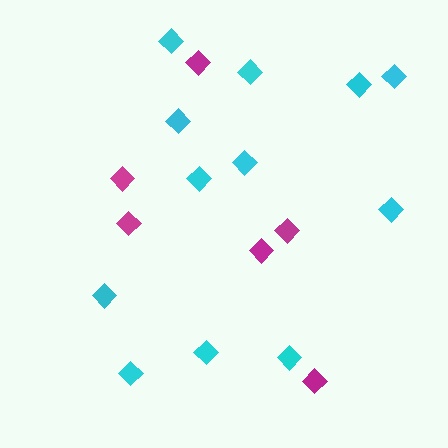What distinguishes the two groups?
There are 2 groups: one group of cyan diamonds (12) and one group of magenta diamonds (6).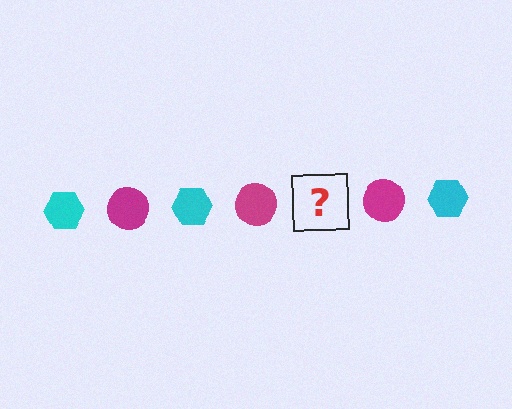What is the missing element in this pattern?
The missing element is a cyan hexagon.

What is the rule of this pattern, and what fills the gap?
The rule is that the pattern alternates between cyan hexagon and magenta circle. The gap should be filled with a cyan hexagon.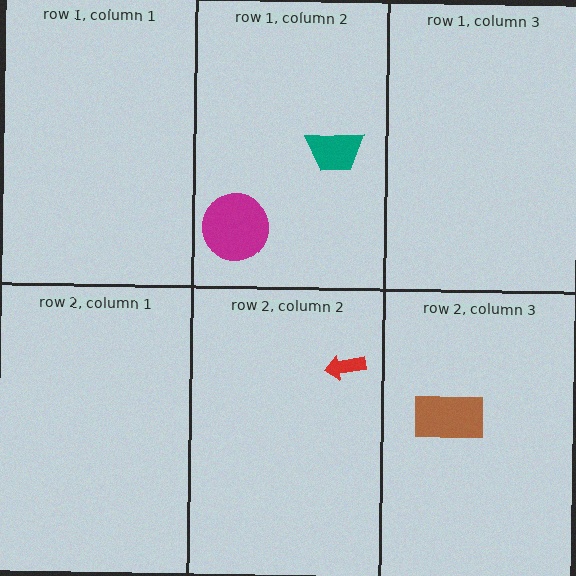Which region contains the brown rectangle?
The row 2, column 3 region.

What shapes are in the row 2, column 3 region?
The brown rectangle.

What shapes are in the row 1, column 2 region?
The magenta circle, the teal trapezoid.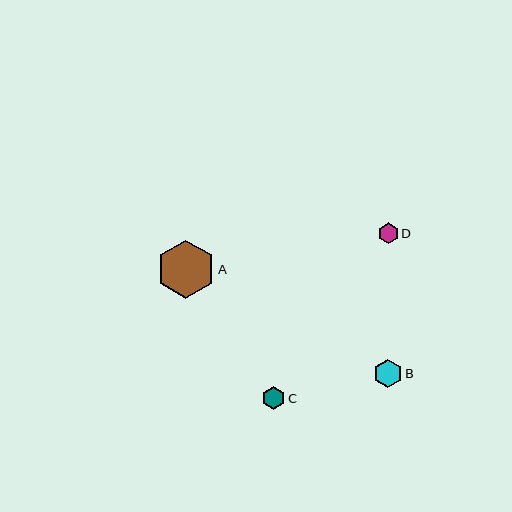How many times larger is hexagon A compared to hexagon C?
Hexagon A is approximately 2.6 times the size of hexagon C.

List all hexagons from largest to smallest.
From largest to smallest: A, B, C, D.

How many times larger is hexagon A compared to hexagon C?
Hexagon A is approximately 2.6 times the size of hexagon C.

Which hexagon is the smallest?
Hexagon D is the smallest with a size of approximately 21 pixels.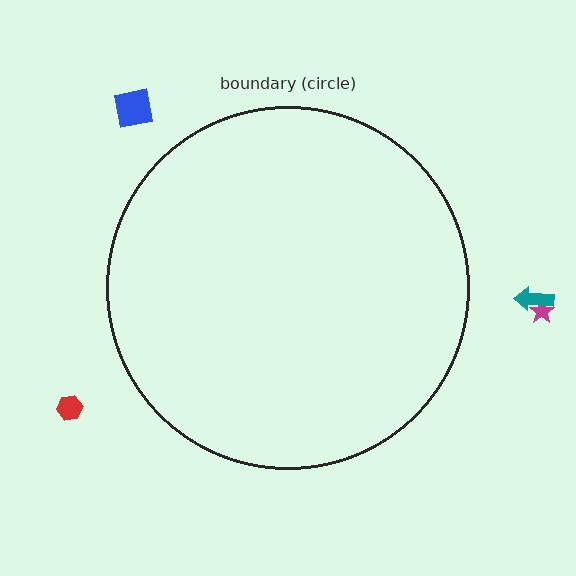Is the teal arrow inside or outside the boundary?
Outside.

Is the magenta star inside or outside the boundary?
Outside.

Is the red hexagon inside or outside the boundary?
Outside.